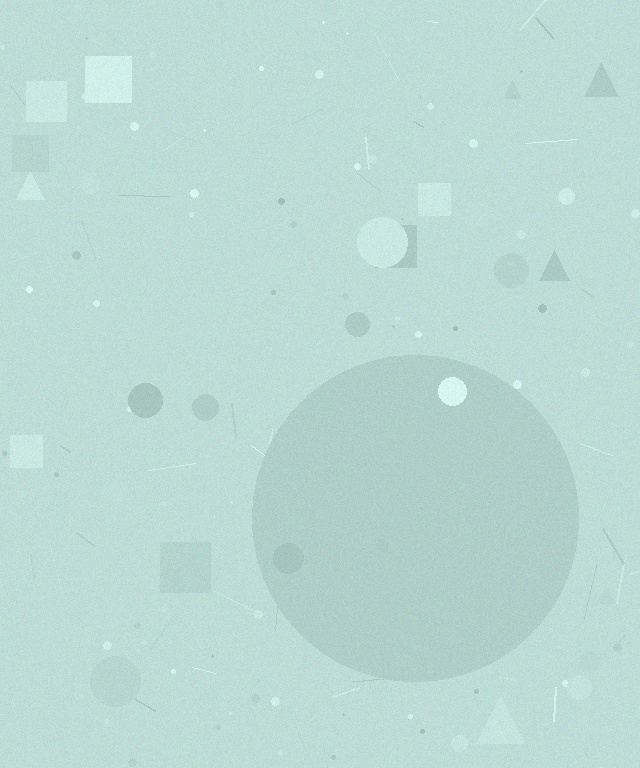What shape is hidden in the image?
A circle is hidden in the image.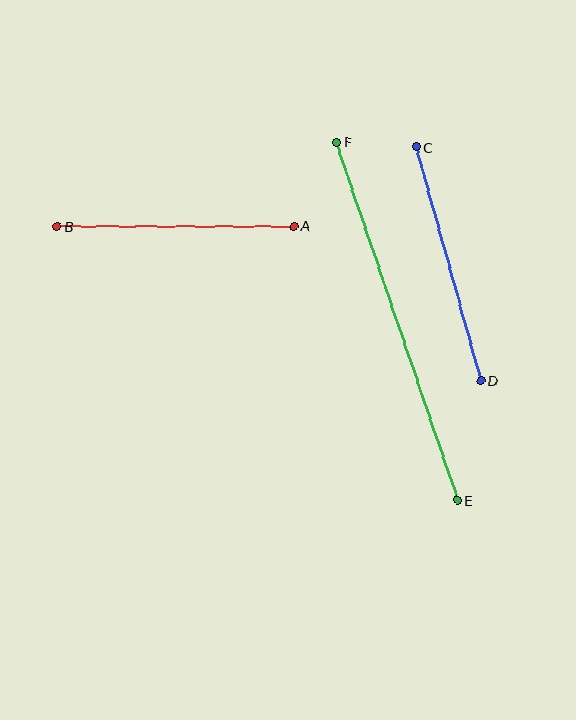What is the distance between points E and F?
The distance is approximately 378 pixels.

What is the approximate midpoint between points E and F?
The midpoint is at approximately (397, 321) pixels.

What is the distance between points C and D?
The distance is approximately 243 pixels.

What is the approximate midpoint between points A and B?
The midpoint is at approximately (175, 226) pixels.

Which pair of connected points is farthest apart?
Points E and F are farthest apart.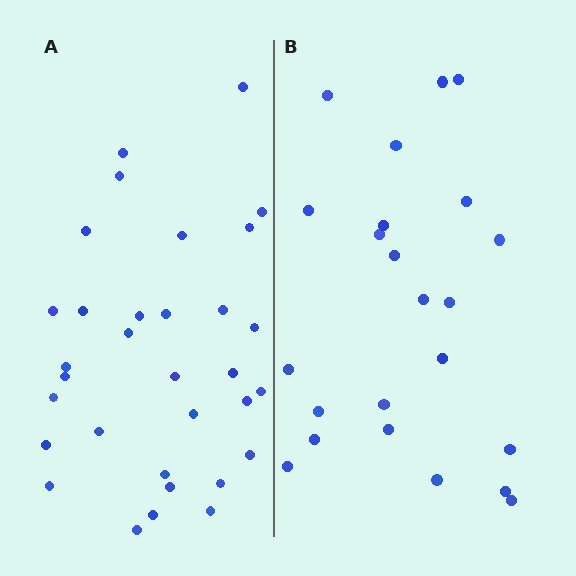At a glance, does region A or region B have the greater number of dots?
Region A (the left region) has more dots.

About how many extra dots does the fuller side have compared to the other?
Region A has roughly 8 or so more dots than region B.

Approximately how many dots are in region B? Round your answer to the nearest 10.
About 20 dots. (The exact count is 23, which rounds to 20.)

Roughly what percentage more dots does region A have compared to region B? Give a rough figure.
About 40% more.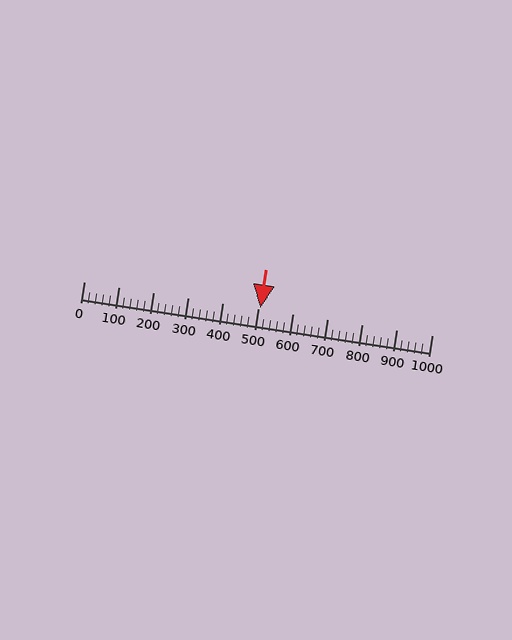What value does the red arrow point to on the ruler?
The red arrow points to approximately 506.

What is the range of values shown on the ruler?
The ruler shows values from 0 to 1000.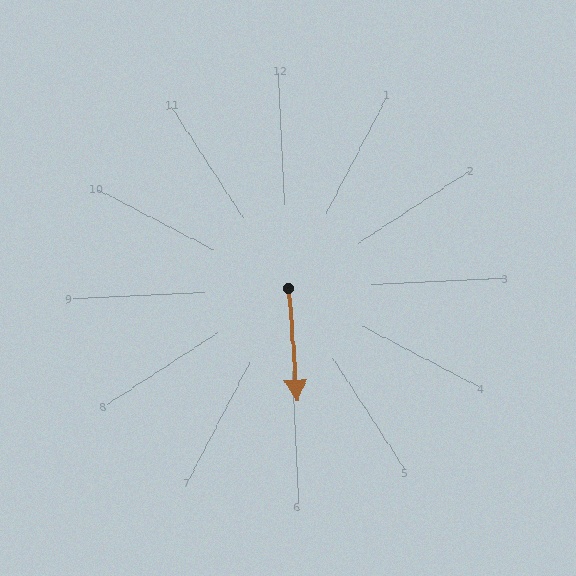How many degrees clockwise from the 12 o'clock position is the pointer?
Approximately 178 degrees.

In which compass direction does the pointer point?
South.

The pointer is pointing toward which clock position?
Roughly 6 o'clock.